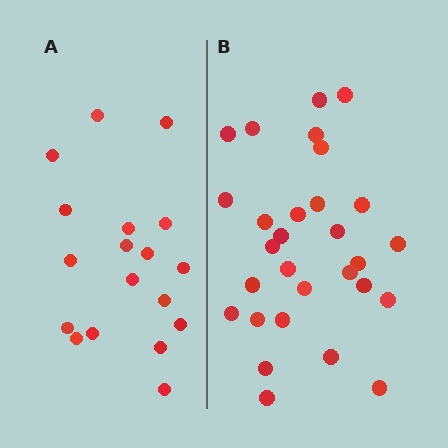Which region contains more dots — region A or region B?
Region B (the right region) has more dots.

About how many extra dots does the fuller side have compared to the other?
Region B has roughly 12 or so more dots than region A.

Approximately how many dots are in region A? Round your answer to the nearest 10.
About 20 dots. (The exact count is 18, which rounds to 20.)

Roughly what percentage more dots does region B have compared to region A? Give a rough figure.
About 60% more.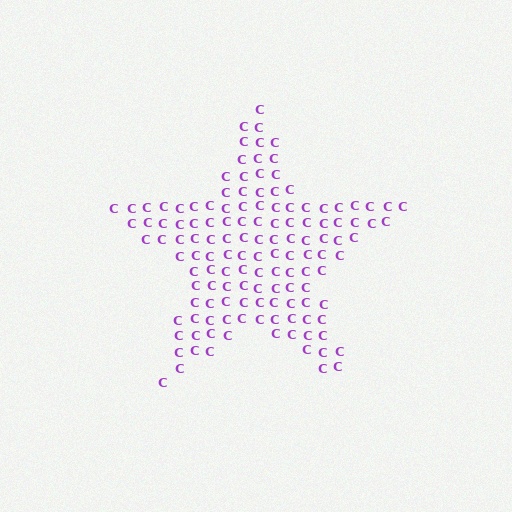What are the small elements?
The small elements are letter C's.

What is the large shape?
The large shape is a star.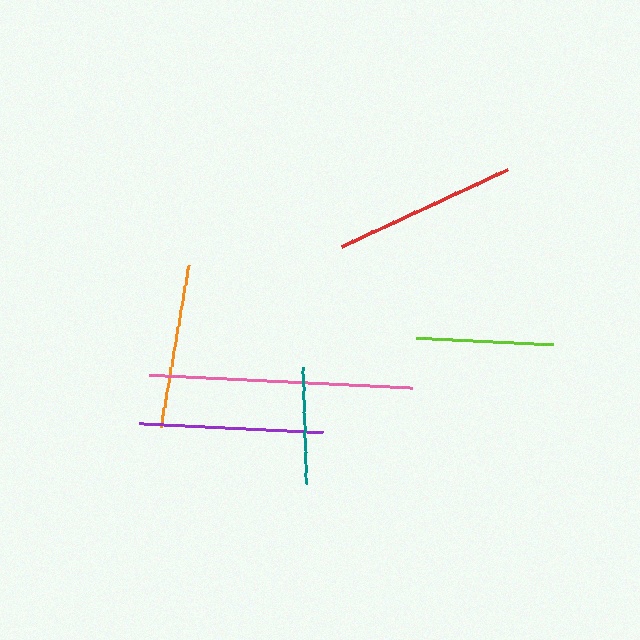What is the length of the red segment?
The red segment is approximately 182 pixels long.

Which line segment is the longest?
The pink line is the longest at approximately 263 pixels.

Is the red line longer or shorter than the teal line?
The red line is longer than the teal line.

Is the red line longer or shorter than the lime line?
The red line is longer than the lime line.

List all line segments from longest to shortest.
From longest to shortest: pink, purple, red, orange, lime, teal.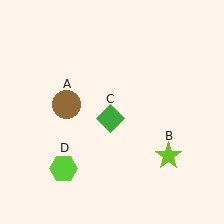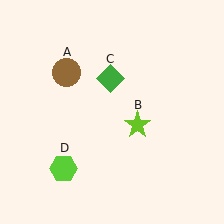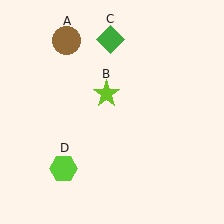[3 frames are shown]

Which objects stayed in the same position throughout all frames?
Lime hexagon (object D) remained stationary.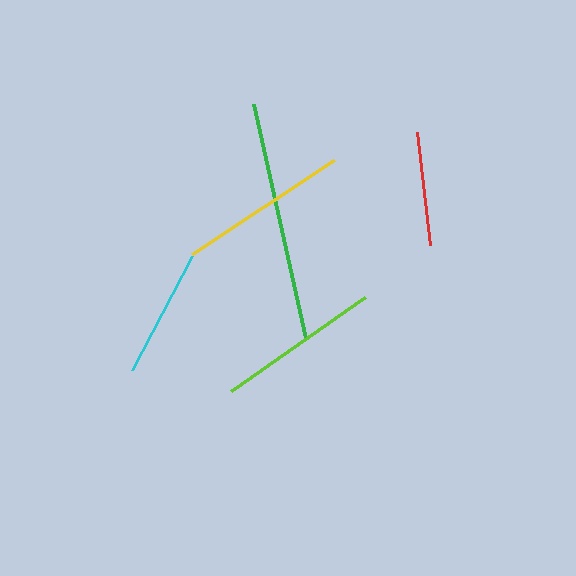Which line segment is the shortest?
The red line is the shortest at approximately 114 pixels.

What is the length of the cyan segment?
The cyan segment is approximately 129 pixels long.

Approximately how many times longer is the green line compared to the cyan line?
The green line is approximately 1.9 times the length of the cyan line.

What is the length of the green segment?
The green segment is approximately 240 pixels long.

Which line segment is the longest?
The green line is the longest at approximately 240 pixels.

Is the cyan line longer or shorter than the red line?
The cyan line is longer than the red line.